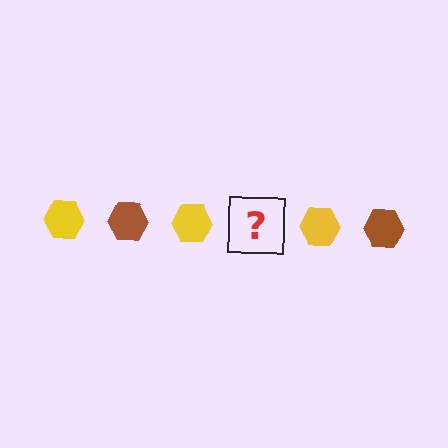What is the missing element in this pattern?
The missing element is a brown hexagon.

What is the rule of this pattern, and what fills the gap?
The rule is that the pattern cycles through yellow, brown hexagons. The gap should be filled with a brown hexagon.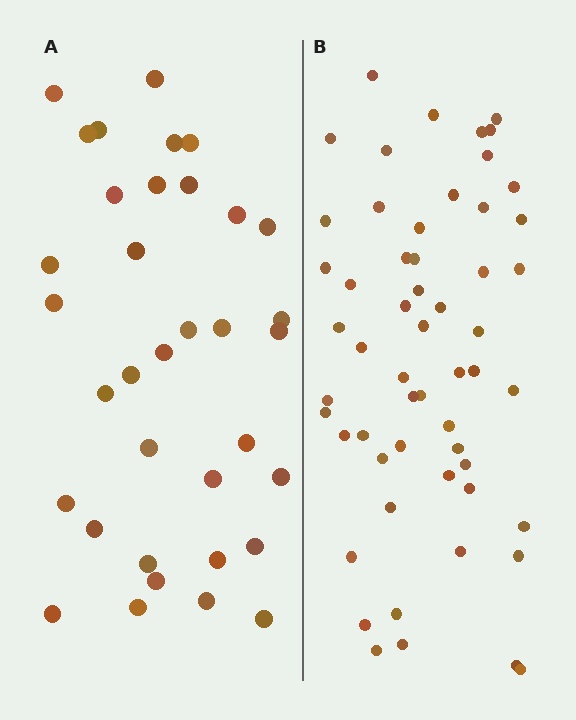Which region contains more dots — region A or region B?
Region B (the right region) has more dots.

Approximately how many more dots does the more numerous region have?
Region B has approximately 20 more dots than region A.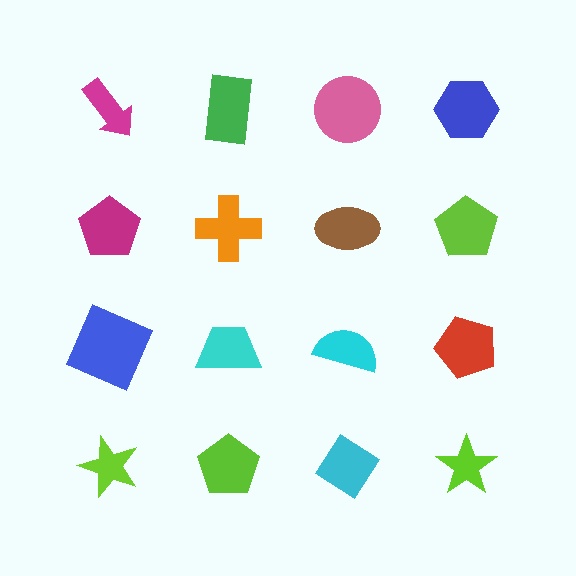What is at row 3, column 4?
A red pentagon.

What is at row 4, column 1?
A lime star.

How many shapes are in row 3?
4 shapes.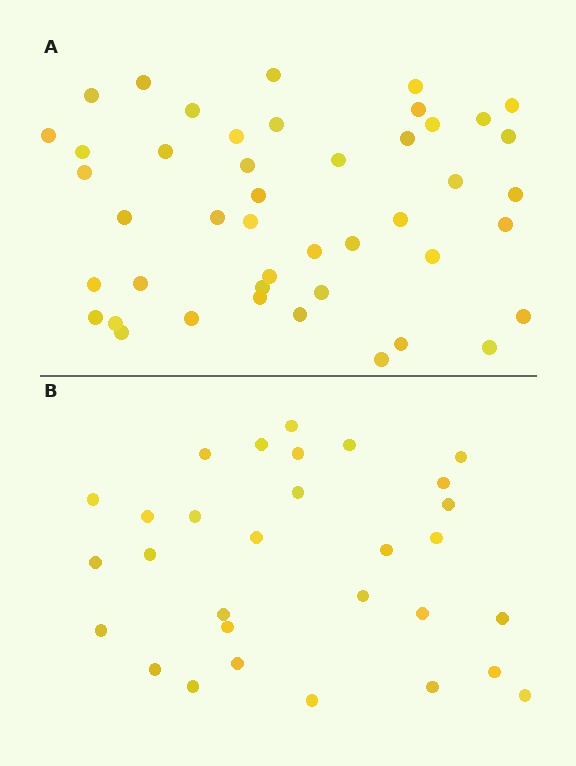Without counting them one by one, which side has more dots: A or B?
Region A (the top region) has more dots.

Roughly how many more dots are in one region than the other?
Region A has approximately 15 more dots than region B.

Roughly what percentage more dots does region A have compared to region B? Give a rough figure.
About 50% more.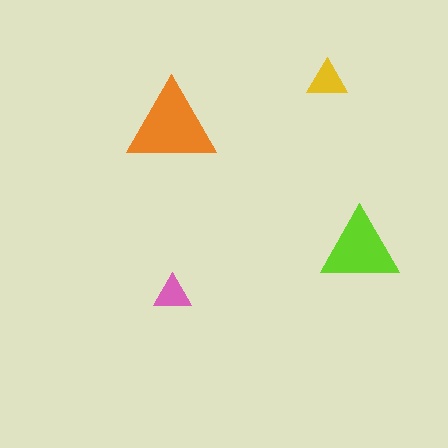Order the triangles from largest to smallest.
the orange one, the lime one, the yellow one, the pink one.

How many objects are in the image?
There are 4 objects in the image.